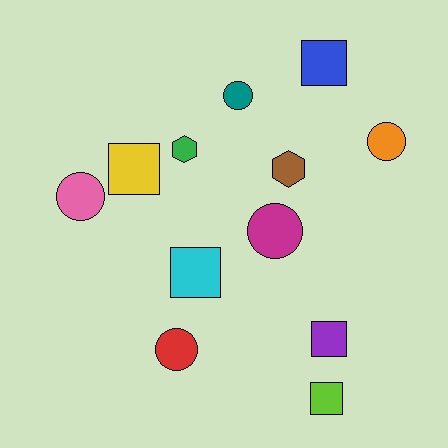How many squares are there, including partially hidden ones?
There are 5 squares.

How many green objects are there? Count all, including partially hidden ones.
There is 1 green object.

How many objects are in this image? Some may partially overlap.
There are 12 objects.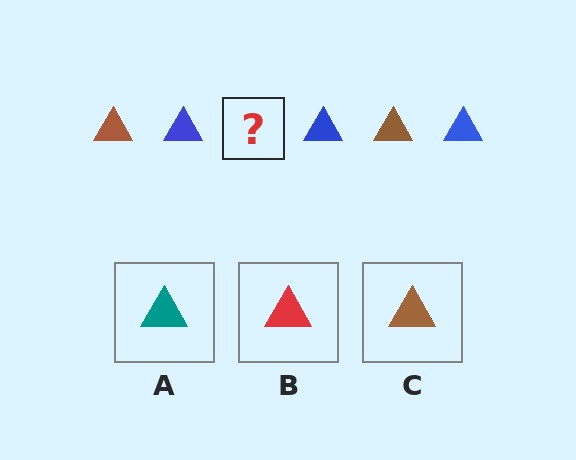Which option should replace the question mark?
Option C.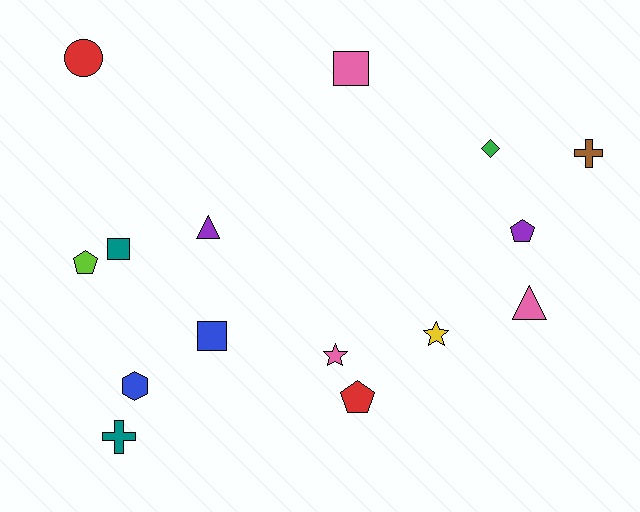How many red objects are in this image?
There are 2 red objects.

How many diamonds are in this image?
There is 1 diamond.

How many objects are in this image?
There are 15 objects.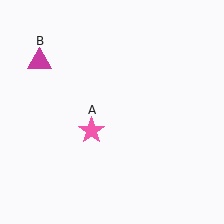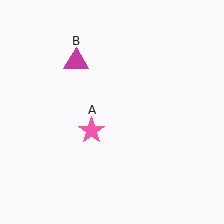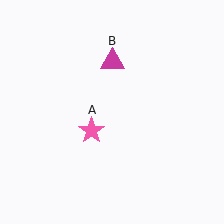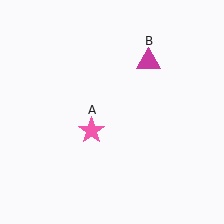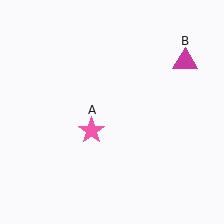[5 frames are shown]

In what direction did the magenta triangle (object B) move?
The magenta triangle (object B) moved right.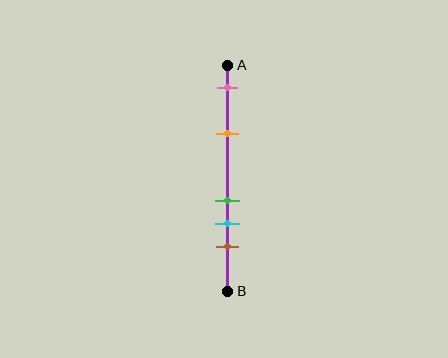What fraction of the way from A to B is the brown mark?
The brown mark is approximately 80% (0.8) of the way from A to B.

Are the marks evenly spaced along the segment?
No, the marks are not evenly spaced.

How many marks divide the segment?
There are 5 marks dividing the segment.